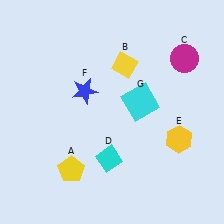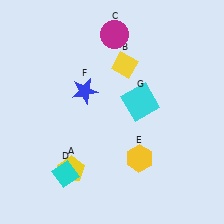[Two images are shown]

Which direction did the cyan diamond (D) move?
The cyan diamond (D) moved left.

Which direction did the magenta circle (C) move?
The magenta circle (C) moved left.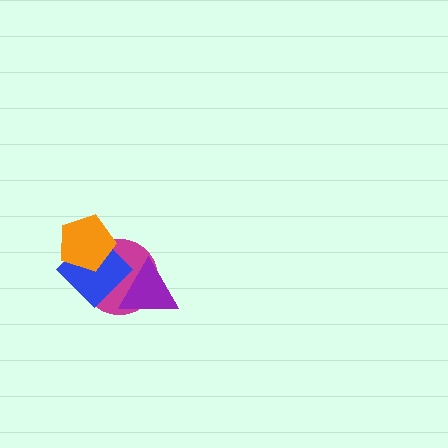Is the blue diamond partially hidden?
Yes, it is partially covered by another shape.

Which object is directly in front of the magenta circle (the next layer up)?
The blue diamond is directly in front of the magenta circle.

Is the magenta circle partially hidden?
Yes, it is partially covered by another shape.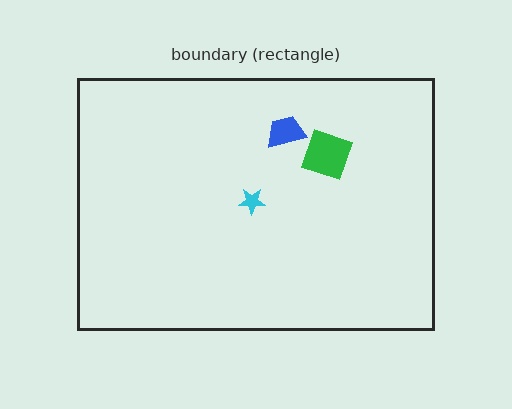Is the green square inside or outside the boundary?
Inside.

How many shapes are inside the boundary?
3 inside, 0 outside.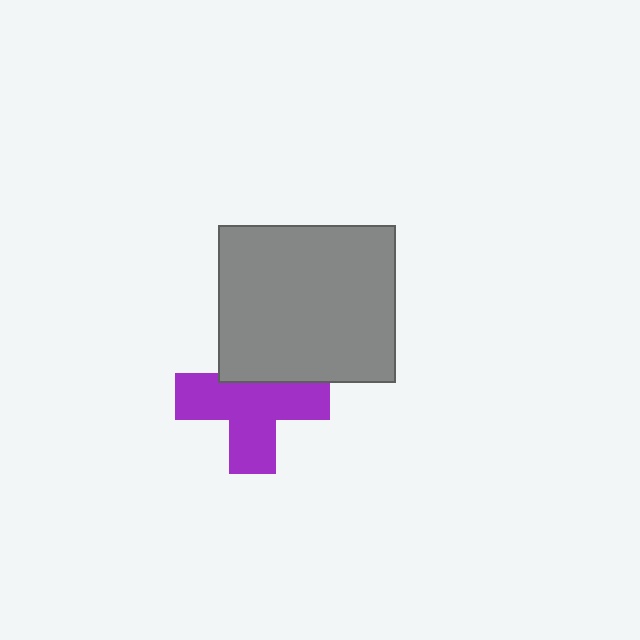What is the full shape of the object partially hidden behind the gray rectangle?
The partially hidden object is a purple cross.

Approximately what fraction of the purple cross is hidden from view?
Roughly 30% of the purple cross is hidden behind the gray rectangle.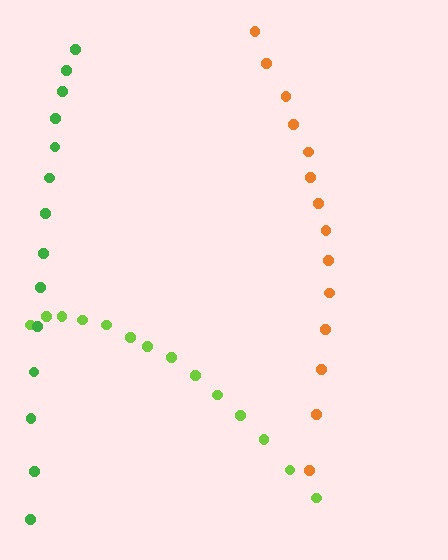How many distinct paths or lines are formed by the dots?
There are 3 distinct paths.